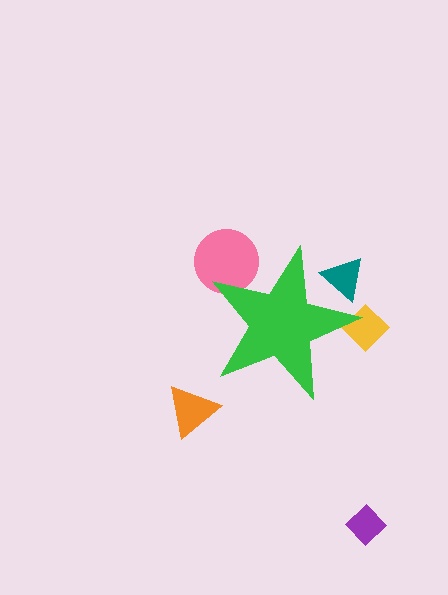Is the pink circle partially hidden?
Yes, the pink circle is partially hidden behind the green star.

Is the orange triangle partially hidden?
No, the orange triangle is fully visible.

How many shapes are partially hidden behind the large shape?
3 shapes are partially hidden.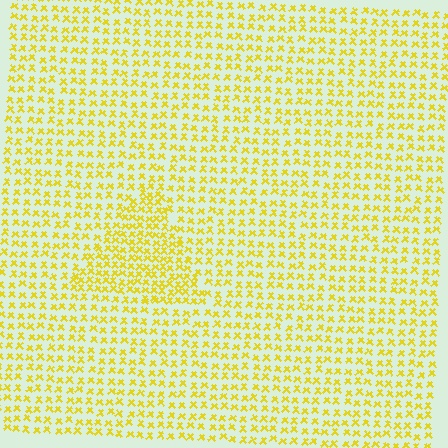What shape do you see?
I see a triangle.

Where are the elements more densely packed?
The elements are more densely packed inside the triangle boundary.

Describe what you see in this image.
The image contains small yellow elements arranged at two different densities. A triangle-shaped region is visible where the elements are more densely packed than the surrounding area.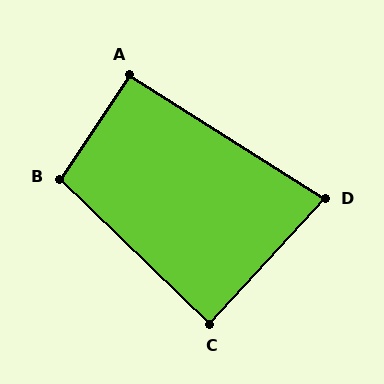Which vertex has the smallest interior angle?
D, at approximately 80 degrees.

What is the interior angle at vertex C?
Approximately 89 degrees (approximately right).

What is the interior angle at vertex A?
Approximately 91 degrees (approximately right).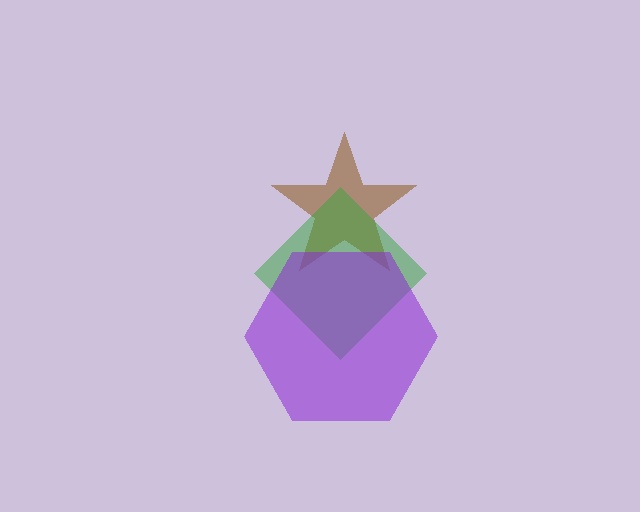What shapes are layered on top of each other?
The layered shapes are: a brown star, a green diamond, a purple hexagon.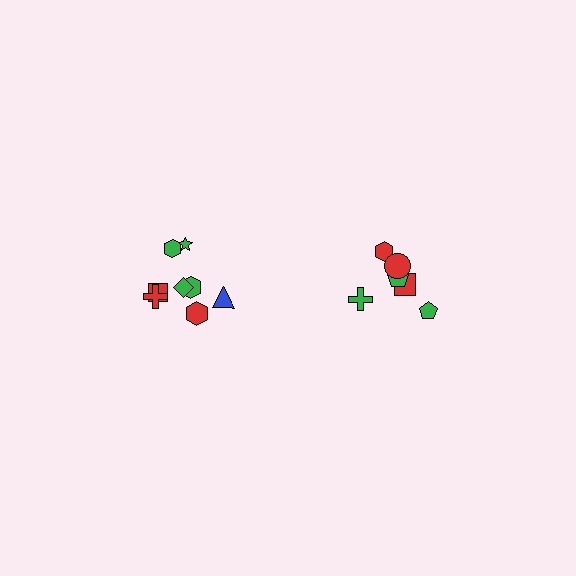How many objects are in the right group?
There are 6 objects.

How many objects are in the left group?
There are 8 objects.